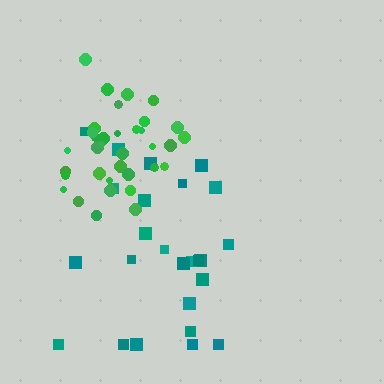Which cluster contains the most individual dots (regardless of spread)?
Green (35).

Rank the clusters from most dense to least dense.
green, teal.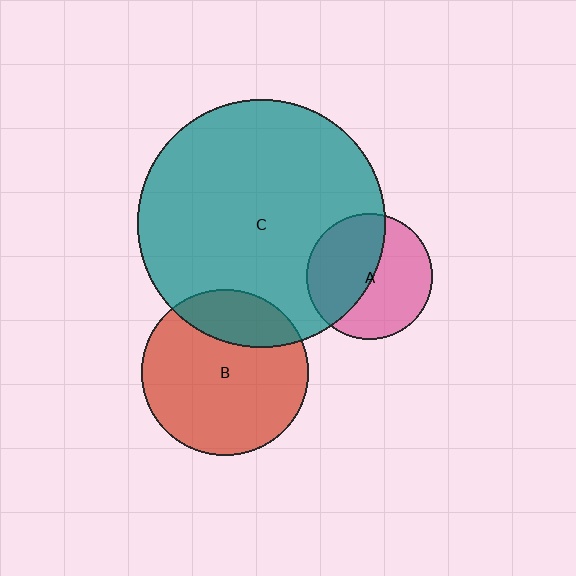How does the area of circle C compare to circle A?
Approximately 3.9 times.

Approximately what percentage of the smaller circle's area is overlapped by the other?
Approximately 50%.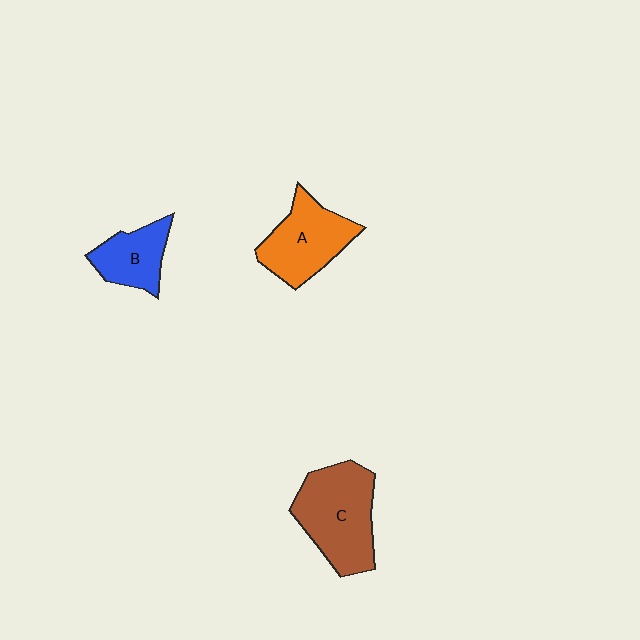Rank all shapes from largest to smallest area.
From largest to smallest: C (brown), A (orange), B (blue).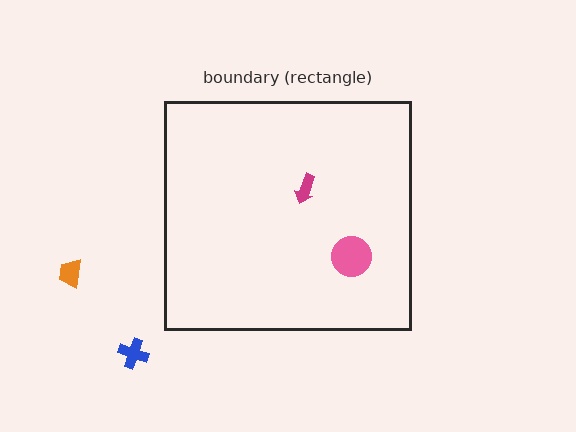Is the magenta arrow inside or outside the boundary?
Inside.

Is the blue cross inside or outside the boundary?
Outside.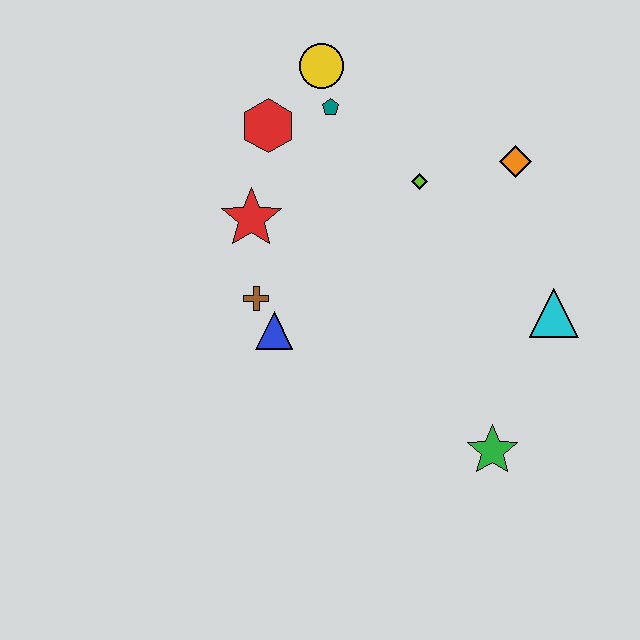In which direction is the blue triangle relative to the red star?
The blue triangle is below the red star.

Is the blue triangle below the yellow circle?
Yes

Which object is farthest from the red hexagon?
The green star is farthest from the red hexagon.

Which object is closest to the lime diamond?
The orange diamond is closest to the lime diamond.